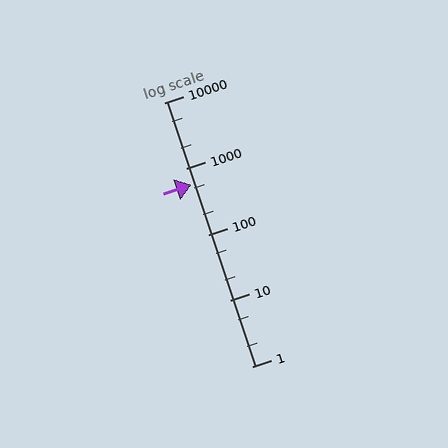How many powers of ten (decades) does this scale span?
The scale spans 4 decades, from 1 to 10000.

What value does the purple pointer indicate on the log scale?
The pointer indicates approximately 570.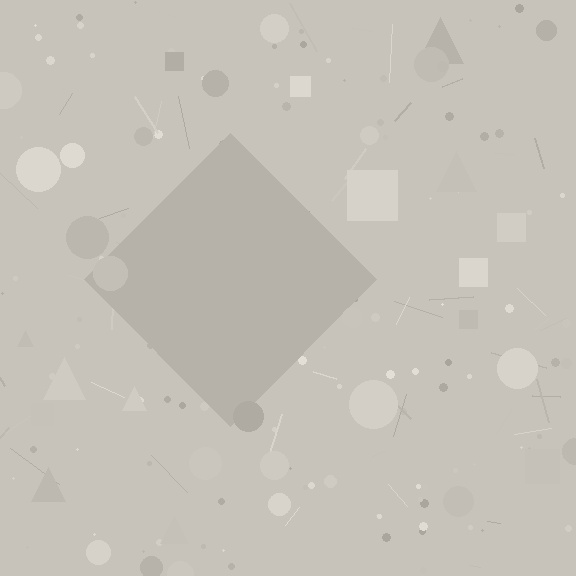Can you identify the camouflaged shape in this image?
The camouflaged shape is a diamond.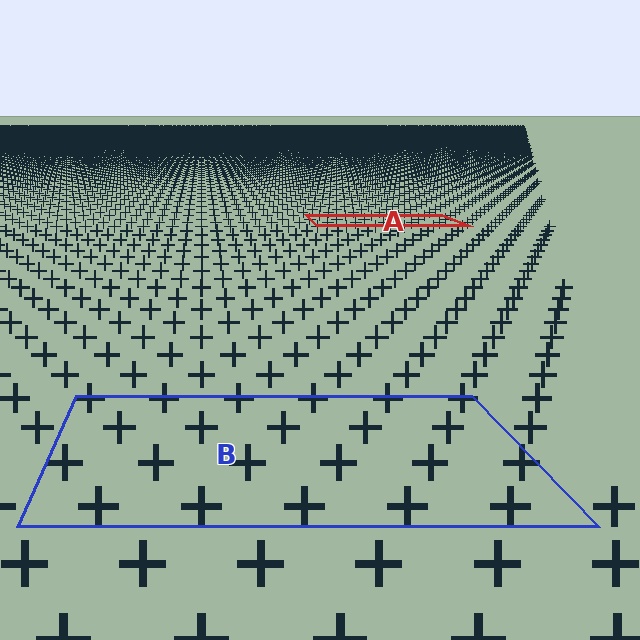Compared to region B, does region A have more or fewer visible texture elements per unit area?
Region A has more texture elements per unit area — they are packed more densely because it is farther away.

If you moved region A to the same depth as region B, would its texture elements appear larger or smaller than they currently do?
They would appear larger. At a closer depth, the same texture elements are projected at a bigger on-screen size.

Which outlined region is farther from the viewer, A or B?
Region A is farther from the viewer — the texture elements inside it appear smaller and more densely packed.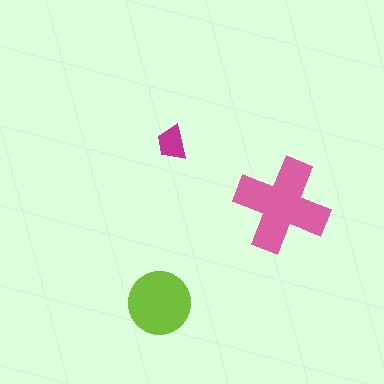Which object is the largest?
The pink cross.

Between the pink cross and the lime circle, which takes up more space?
The pink cross.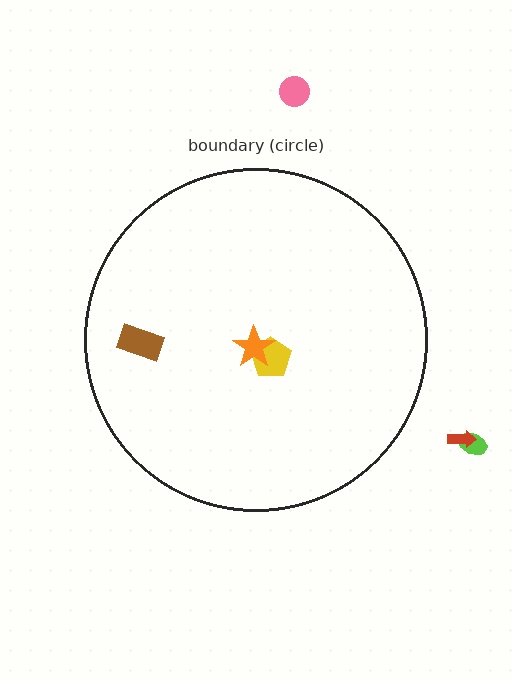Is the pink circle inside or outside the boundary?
Outside.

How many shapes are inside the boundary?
3 inside, 3 outside.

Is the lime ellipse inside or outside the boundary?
Outside.